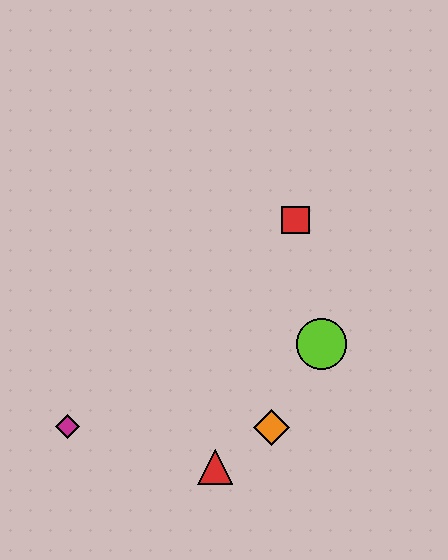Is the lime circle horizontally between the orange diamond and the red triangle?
No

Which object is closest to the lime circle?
The orange diamond is closest to the lime circle.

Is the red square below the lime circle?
No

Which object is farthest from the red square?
The magenta diamond is farthest from the red square.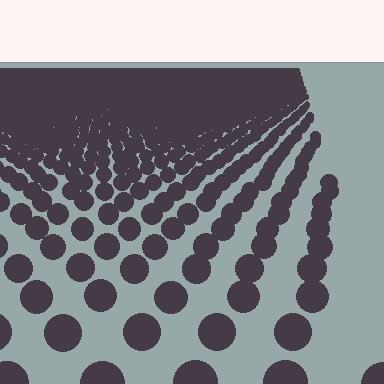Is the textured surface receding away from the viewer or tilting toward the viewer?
The surface is receding away from the viewer. Texture elements get smaller and denser toward the top.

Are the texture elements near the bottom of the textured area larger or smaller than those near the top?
Larger. Near the bottom, elements are closer to the viewer and appear at a bigger on-screen size.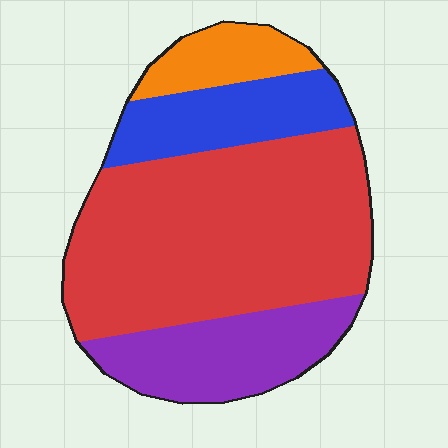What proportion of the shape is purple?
Purple covers roughly 20% of the shape.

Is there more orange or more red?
Red.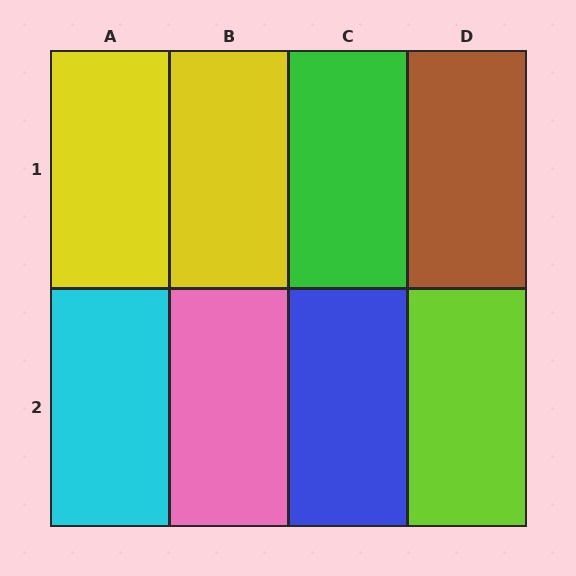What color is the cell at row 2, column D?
Lime.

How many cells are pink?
1 cell is pink.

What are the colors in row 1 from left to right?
Yellow, yellow, green, brown.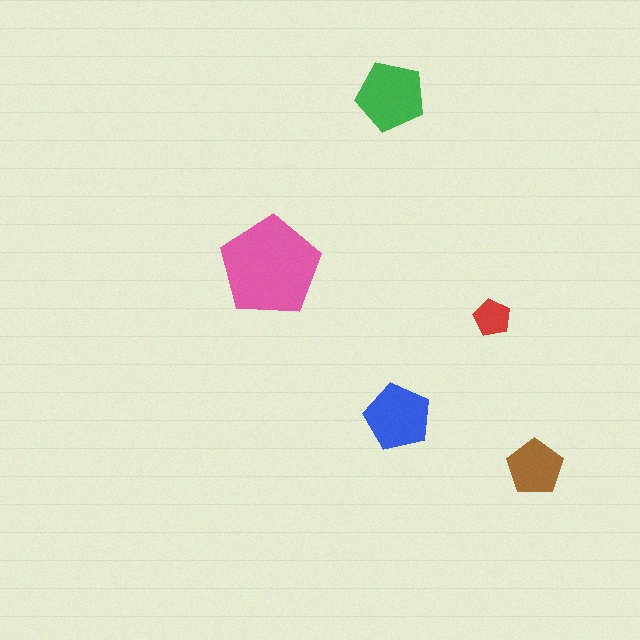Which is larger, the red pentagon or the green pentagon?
The green one.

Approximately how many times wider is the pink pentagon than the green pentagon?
About 1.5 times wider.